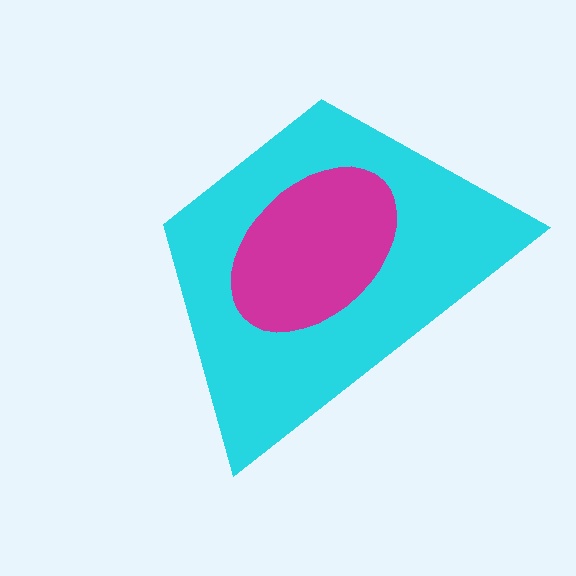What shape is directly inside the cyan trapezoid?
The magenta ellipse.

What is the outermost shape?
The cyan trapezoid.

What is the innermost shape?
The magenta ellipse.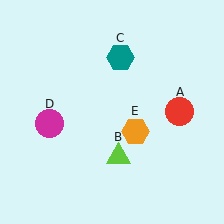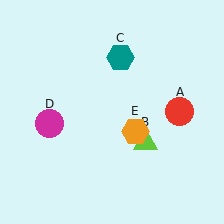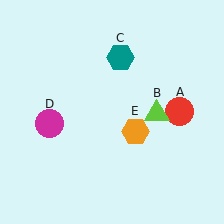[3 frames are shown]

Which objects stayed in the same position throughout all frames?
Red circle (object A) and teal hexagon (object C) and magenta circle (object D) and orange hexagon (object E) remained stationary.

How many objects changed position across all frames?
1 object changed position: lime triangle (object B).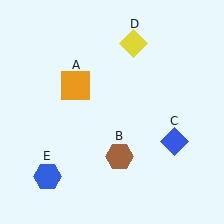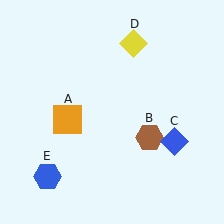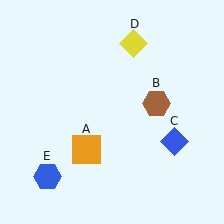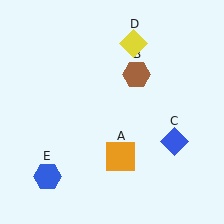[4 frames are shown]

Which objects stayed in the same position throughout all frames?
Blue diamond (object C) and yellow diamond (object D) and blue hexagon (object E) remained stationary.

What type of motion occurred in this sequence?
The orange square (object A), brown hexagon (object B) rotated counterclockwise around the center of the scene.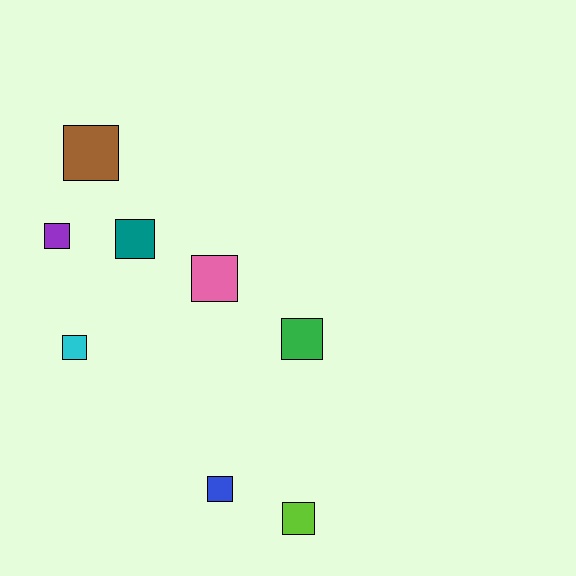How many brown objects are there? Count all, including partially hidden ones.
There is 1 brown object.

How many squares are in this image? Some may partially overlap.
There are 8 squares.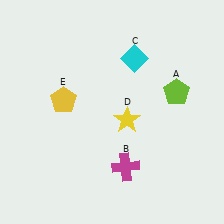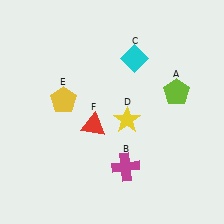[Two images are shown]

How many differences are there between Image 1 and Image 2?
There is 1 difference between the two images.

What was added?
A red triangle (F) was added in Image 2.